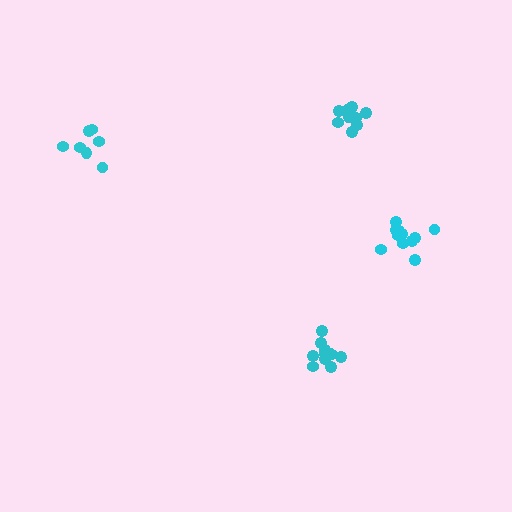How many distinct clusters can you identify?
There are 4 distinct clusters.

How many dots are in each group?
Group 1: 7 dots, Group 2: 11 dots, Group 3: 10 dots, Group 4: 11 dots (39 total).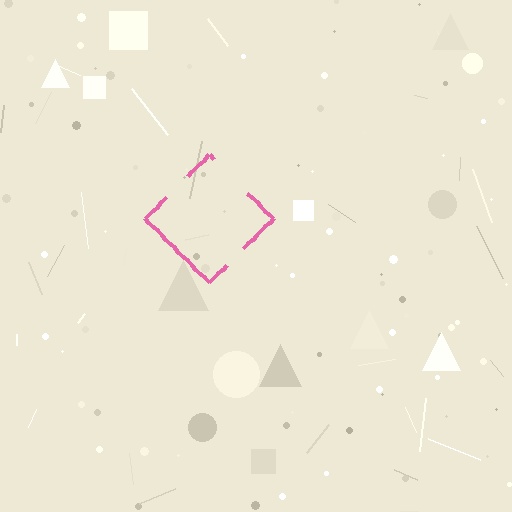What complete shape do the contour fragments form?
The contour fragments form a diamond.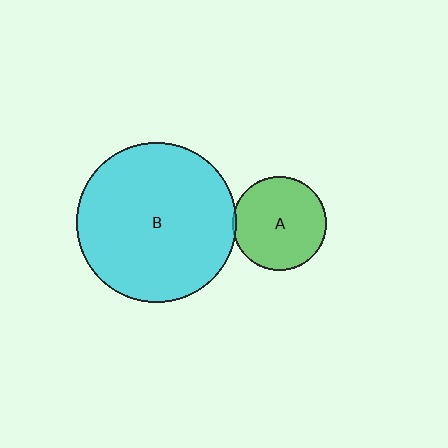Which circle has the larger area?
Circle B (cyan).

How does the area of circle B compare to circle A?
Approximately 3.0 times.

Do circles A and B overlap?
Yes.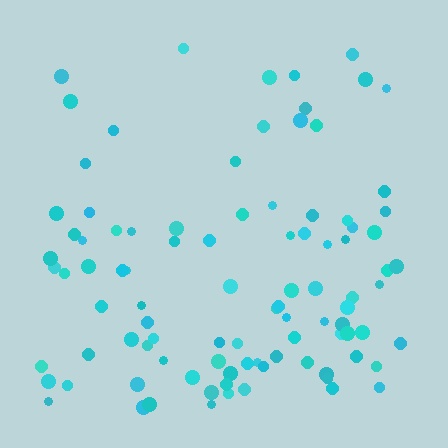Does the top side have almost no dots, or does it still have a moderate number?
Still a moderate number, just noticeably fewer than the bottom.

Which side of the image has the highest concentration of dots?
The bottom.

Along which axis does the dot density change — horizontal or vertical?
Vertical.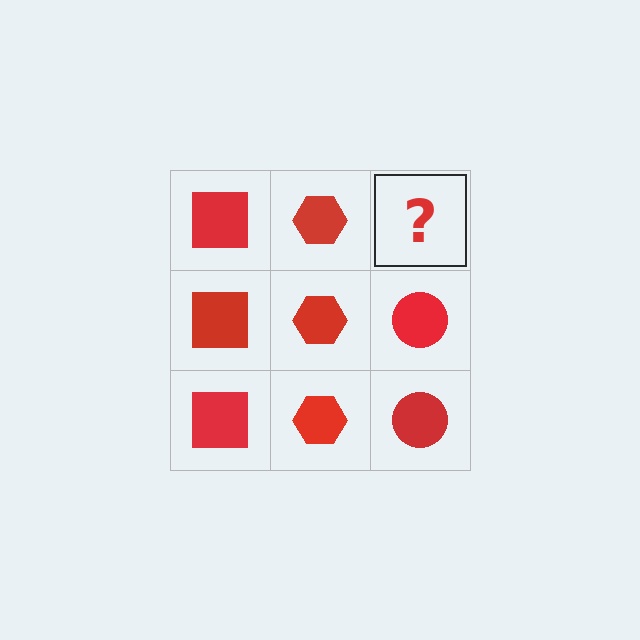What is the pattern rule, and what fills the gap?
The rule is that each column has a consistent shape. The gap should be filled with a red circle.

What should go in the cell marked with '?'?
The missing cell should contain a red circle.